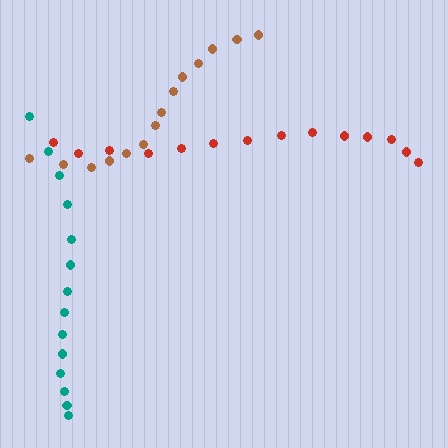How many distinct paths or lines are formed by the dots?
There are 3 distinct paths.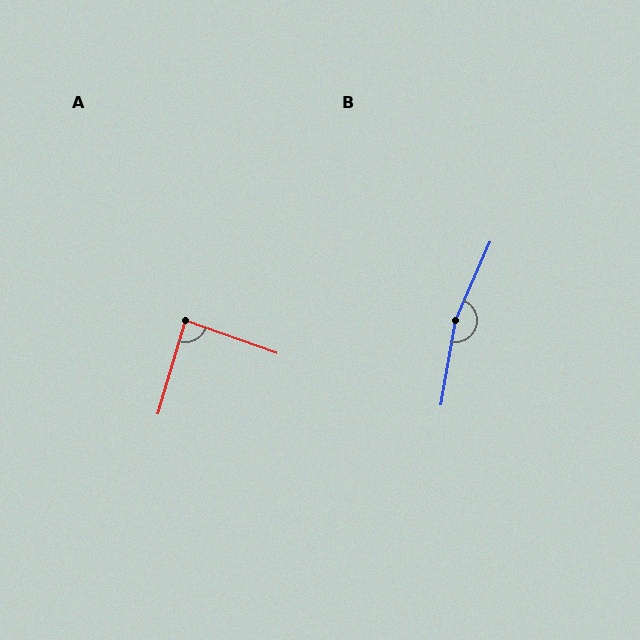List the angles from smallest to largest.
A (87°), B (166°).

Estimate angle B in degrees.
Approximately 166 degrees.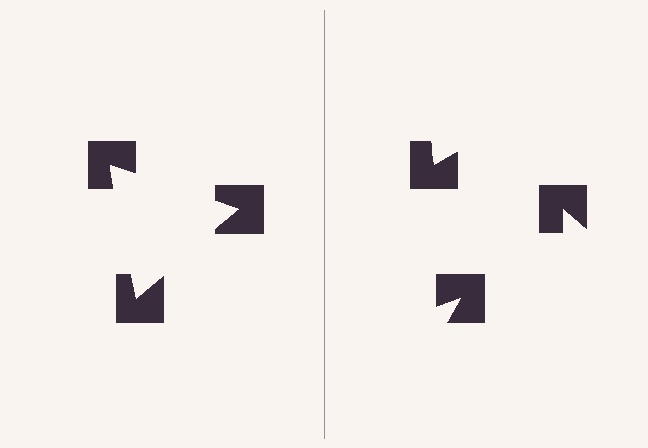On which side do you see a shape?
An illusory triangle appears on the left side. On the right side the wedge cuts are rotated, so no coherent shape forms.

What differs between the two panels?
The notched squares are positioned identically on both sides; only the wedge orientations differ. On the left they align to a triangle; on the right they are misaligned.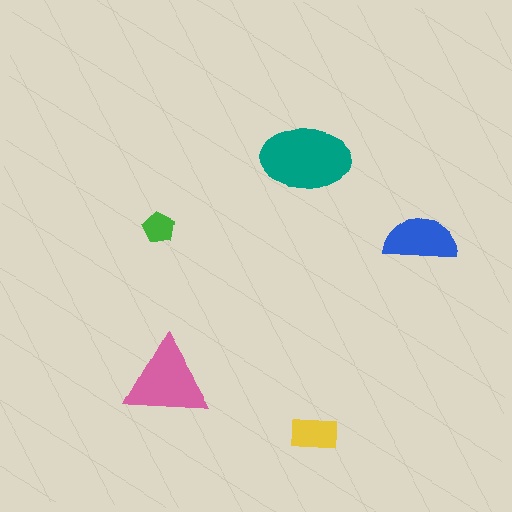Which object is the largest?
The teal ellipse.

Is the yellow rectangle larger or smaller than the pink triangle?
Smaller.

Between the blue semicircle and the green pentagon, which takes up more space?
The blue semicircle.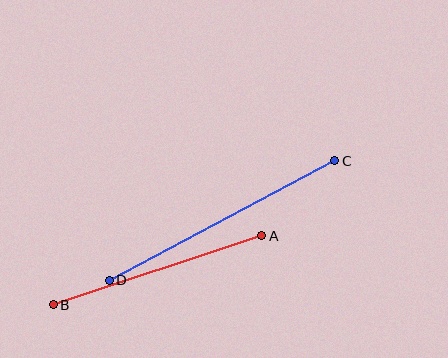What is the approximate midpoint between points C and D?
The midpoint is at approximately (222, 221) pixels.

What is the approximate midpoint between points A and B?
The midpoint is at approximately (157, 270) pixels.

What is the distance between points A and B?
The distance is approximately 220 pixels.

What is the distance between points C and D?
The distance is approximately 255 pixels.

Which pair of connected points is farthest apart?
Points C and D are farthest apart.